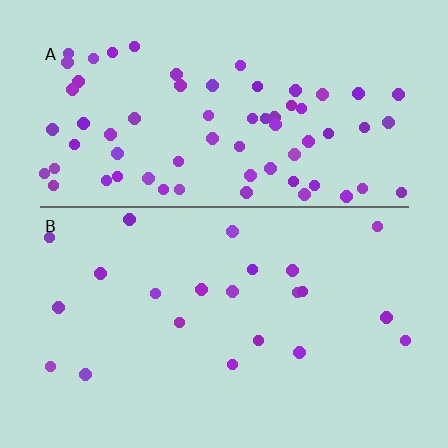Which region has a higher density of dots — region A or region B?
A (the top).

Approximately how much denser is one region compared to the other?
Approximately 3.1× — region A over region B.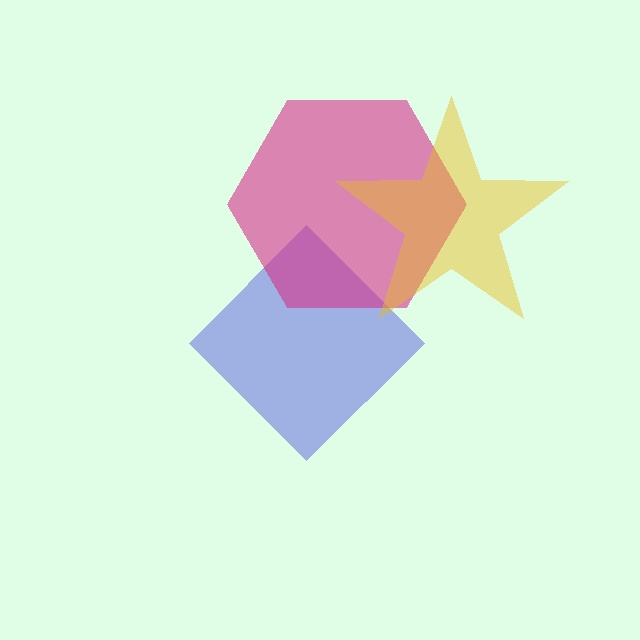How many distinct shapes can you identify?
There are 3 distinct shapes: a blue diamond, a magenta hexagon, a yellow star.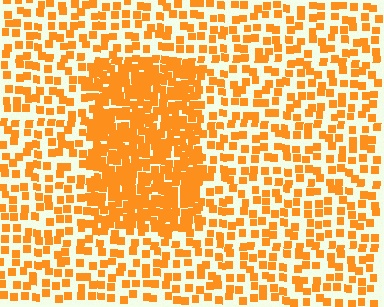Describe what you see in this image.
The image contains small orange elements arranged at two different densities. A rectangle-shaped region is visible where the elements are more densely packed than the surrounding area.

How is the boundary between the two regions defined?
The boundary is defined by a change in element density (approximately 2.3x ratio). All elements are the same color, size, and shape.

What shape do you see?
I see a rectangle.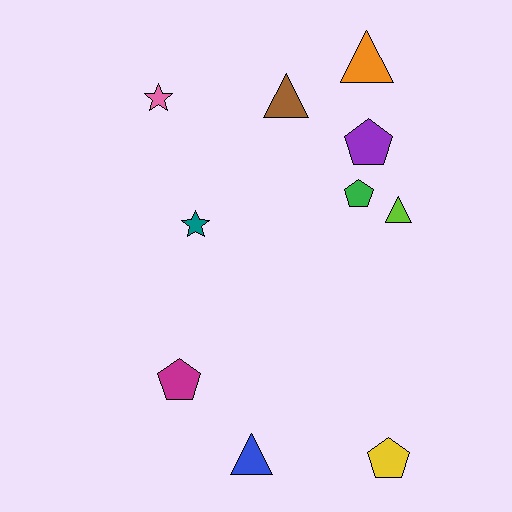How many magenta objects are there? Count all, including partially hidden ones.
There is 1 magenta object.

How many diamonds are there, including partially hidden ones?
There are no diamonds.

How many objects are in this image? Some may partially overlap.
There are 10 objects.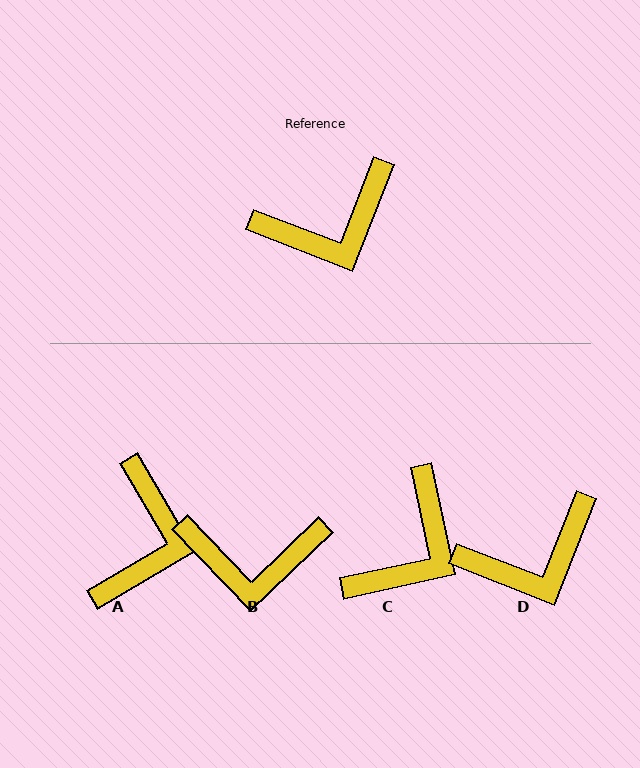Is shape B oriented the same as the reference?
No, it is off by about 25 degrees.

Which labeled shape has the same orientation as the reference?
D.